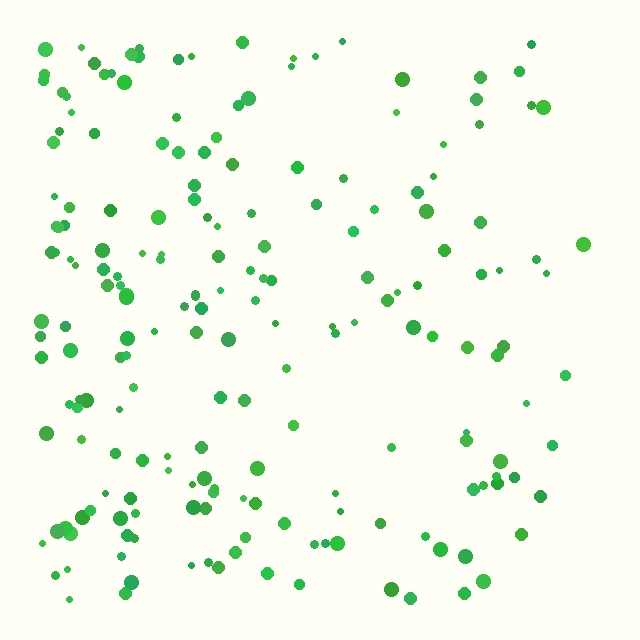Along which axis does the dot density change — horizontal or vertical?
Horizontal.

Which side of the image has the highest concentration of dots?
The left.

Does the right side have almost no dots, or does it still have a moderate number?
Still a moderate number, just noticeably fewer than the left.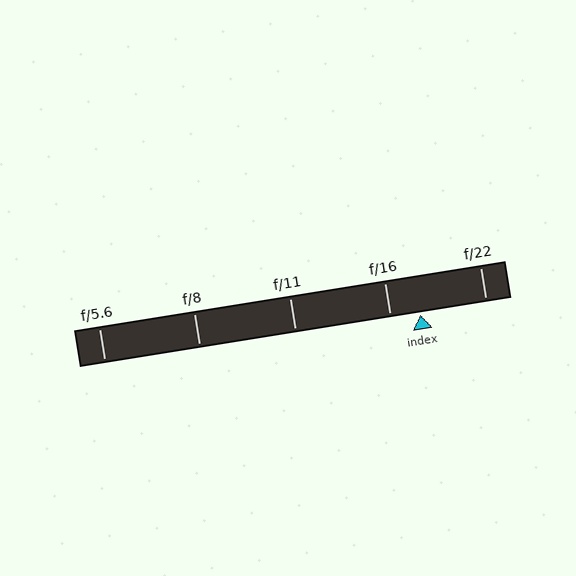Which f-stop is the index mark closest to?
The index mark is closest to f/16.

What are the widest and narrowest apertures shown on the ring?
The widest aperture shown is f/5.6 and the narrowest is f/22.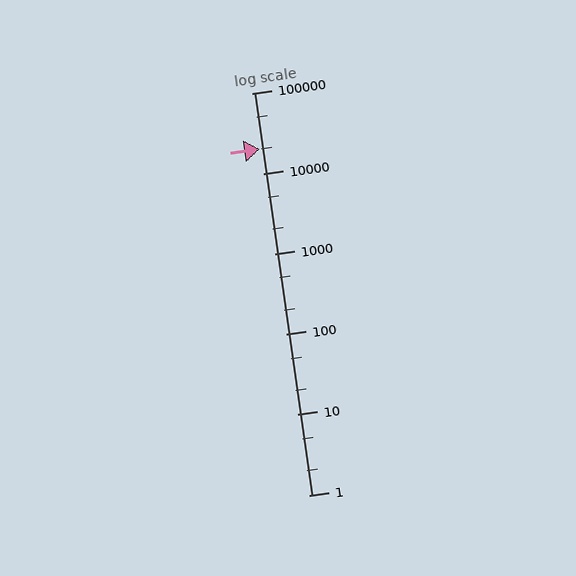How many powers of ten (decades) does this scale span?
The scale spans 5 decades, from 1 to 100000.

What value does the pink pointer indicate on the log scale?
The pointer indicates approximately 20000.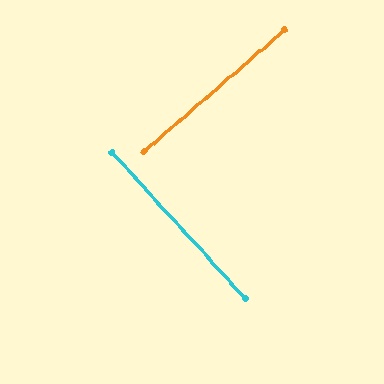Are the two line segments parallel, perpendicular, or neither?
Perpendicular — they meet at approximately 88°.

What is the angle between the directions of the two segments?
Approximately 88 degrees.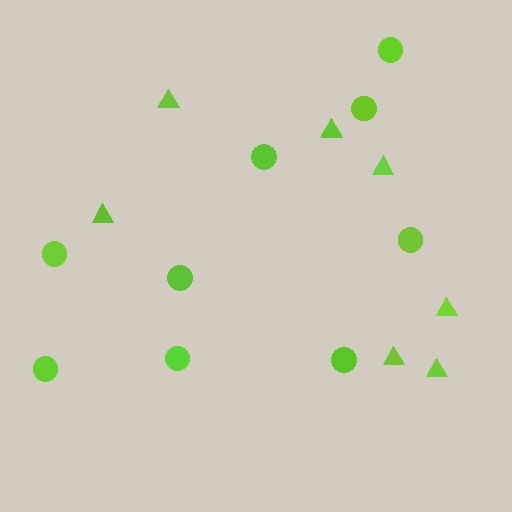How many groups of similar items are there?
There are 2 groups: one group of circles (9) and one group of triangles (7).